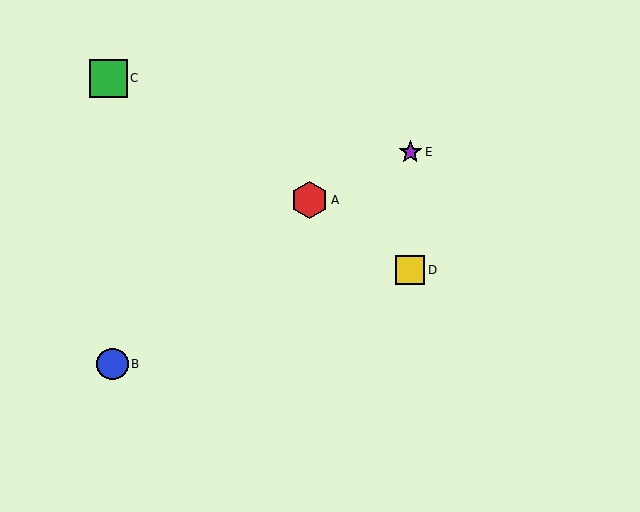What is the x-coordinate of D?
Object D is at x≈410.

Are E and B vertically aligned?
No, E is at x≈410 and B is at x≈113.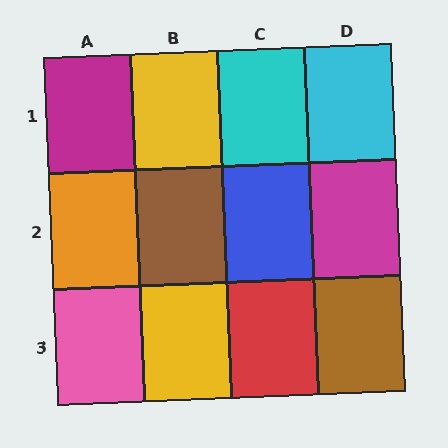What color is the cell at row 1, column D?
Cyan.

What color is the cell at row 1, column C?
Cyan.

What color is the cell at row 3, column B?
Yellow.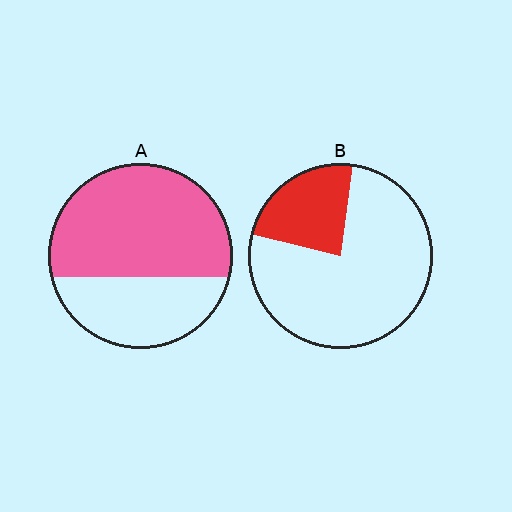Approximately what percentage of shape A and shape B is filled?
A is approximately 65% and B is approximately 25%.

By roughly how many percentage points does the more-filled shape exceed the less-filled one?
By roughly 40 percentage points (A over B).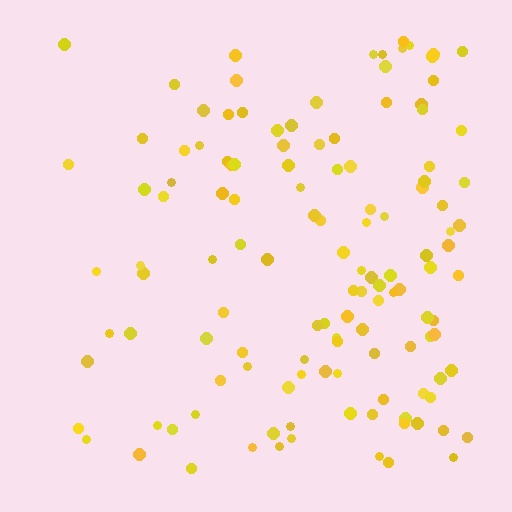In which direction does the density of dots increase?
From left to right, with the right side densest.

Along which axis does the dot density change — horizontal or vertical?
Horizontal.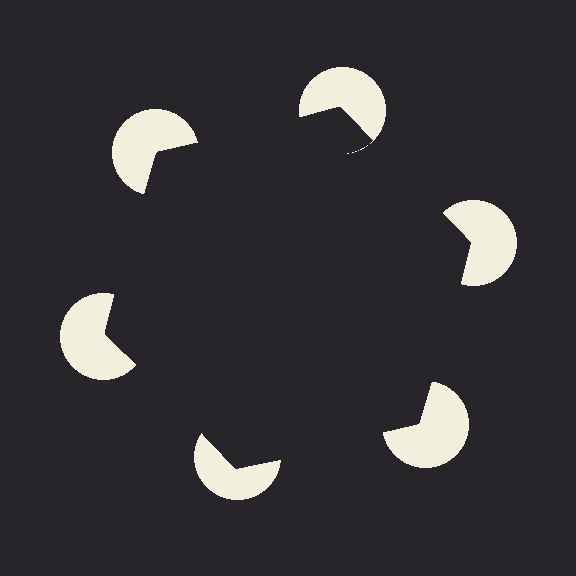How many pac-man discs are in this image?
There are 6 — one at each vertex of the illusory hexagon.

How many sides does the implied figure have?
6 sides.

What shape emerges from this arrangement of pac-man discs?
An illusory hexagon — its edges are inferred from the aligned wedge cuts in the pac-man discs, not physically drawn.